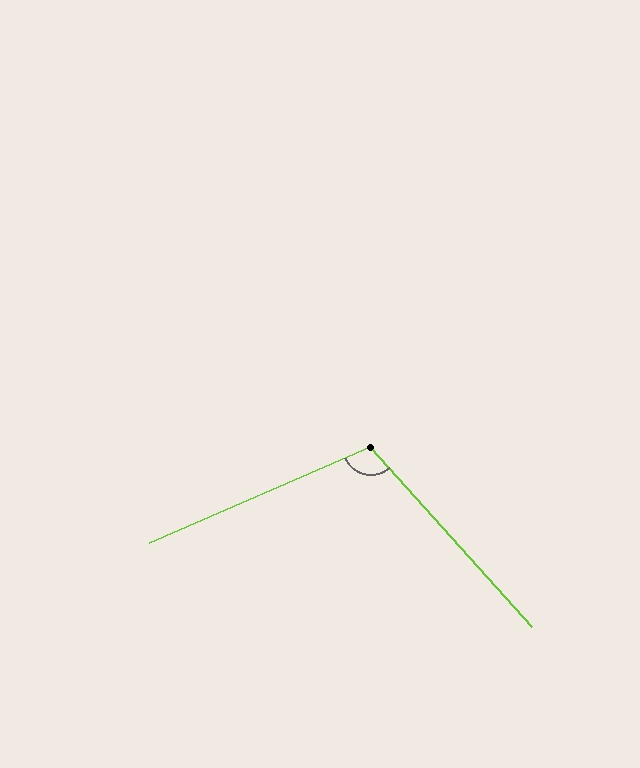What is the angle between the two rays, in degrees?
Approximately 108 degrees.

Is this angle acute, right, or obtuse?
It is obtuse.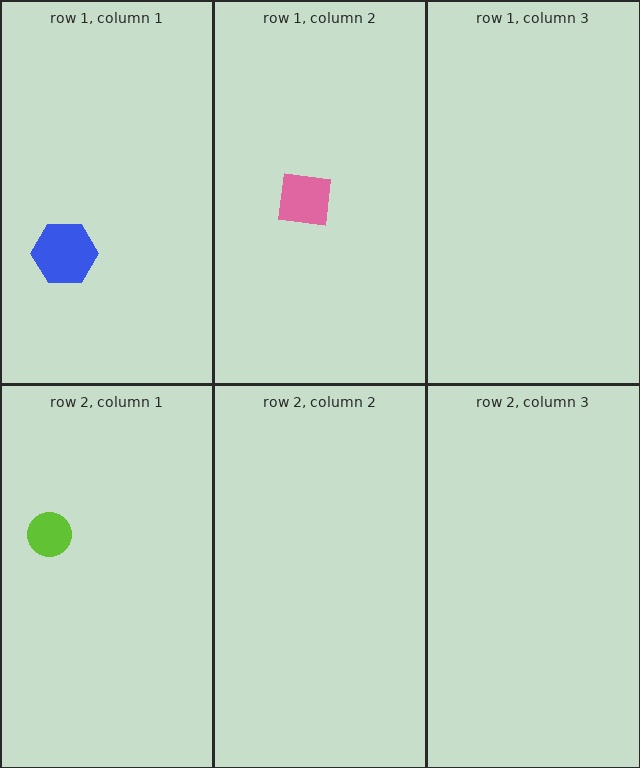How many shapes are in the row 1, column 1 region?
1.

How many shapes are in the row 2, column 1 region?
1.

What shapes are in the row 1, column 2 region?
The pink square.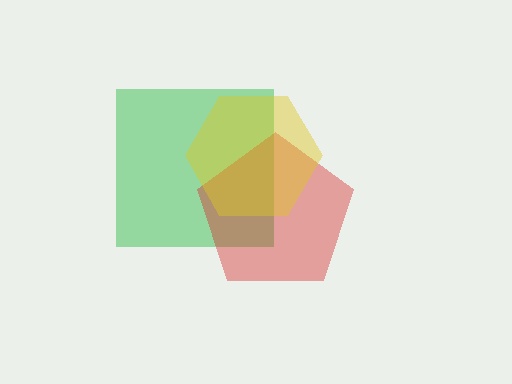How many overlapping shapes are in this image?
There are 3 overlapping shapes in the image.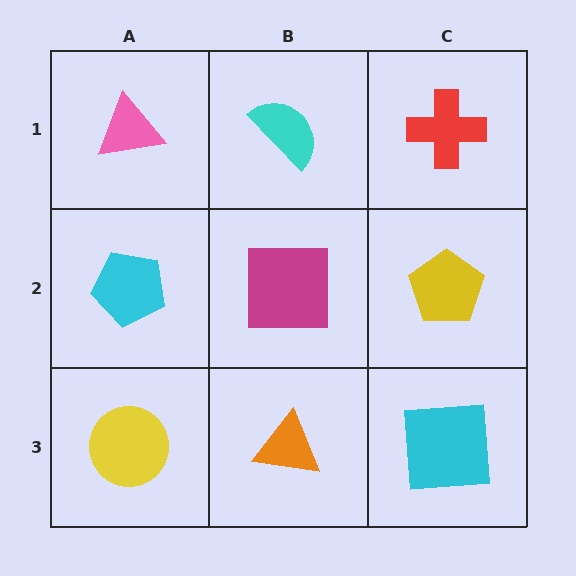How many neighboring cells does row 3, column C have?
2.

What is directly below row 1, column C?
A yellow pentagon.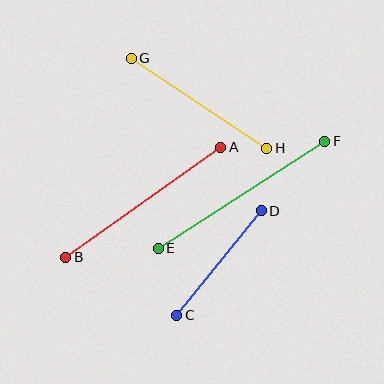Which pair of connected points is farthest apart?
Points E and F are farthest apart.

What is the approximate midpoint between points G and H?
The midpoint is at approximately (199, 103) pixels.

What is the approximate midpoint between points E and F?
The midpoint is at approximately (242, 195) pixels.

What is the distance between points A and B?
The distance is approximately 190 pixels.